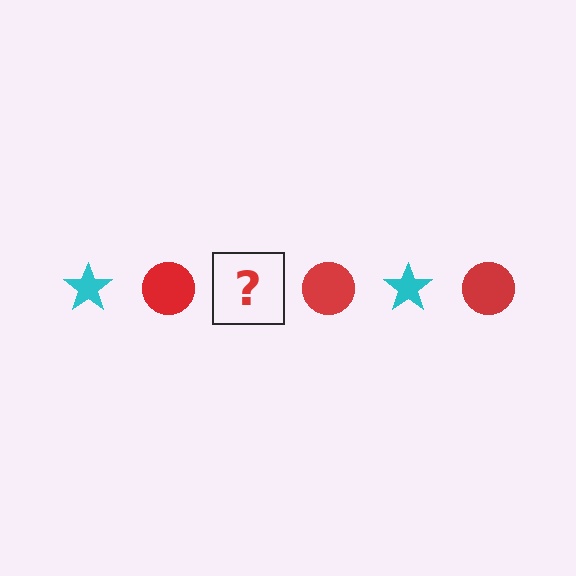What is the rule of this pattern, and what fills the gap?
The rule is that the pattern alternates between cyan star and red circle. The gap should be filled with a cyan star.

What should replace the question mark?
The question mark should be replaced with a cyan star.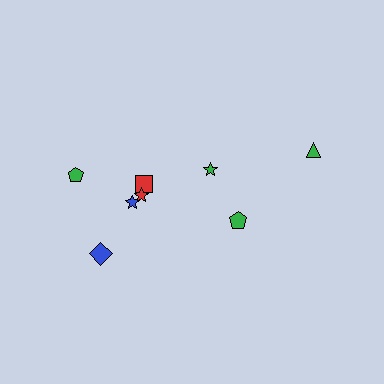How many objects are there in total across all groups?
There are 8 objects.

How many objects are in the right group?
There are 3 objects.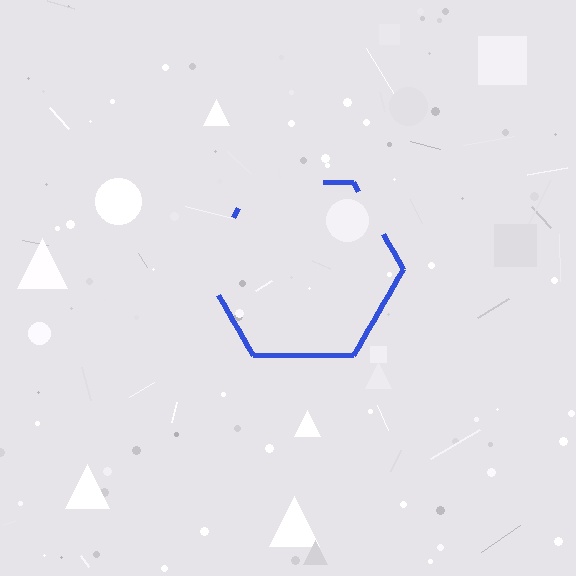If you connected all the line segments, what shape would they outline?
They would outline a hexagon.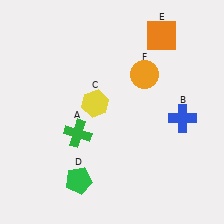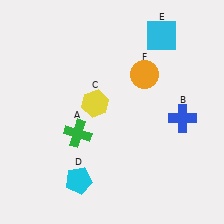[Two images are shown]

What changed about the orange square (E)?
In Image 1, E is orange. In Image 2, it changed to cyan.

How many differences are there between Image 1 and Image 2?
There are 2 differences between the two images.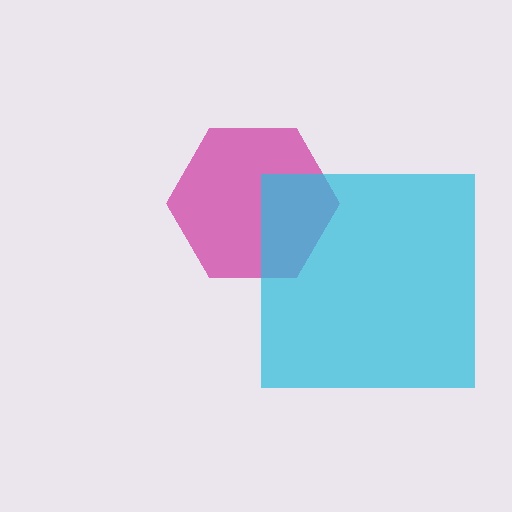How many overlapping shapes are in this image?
There are 2 overlapping shapes in the image.